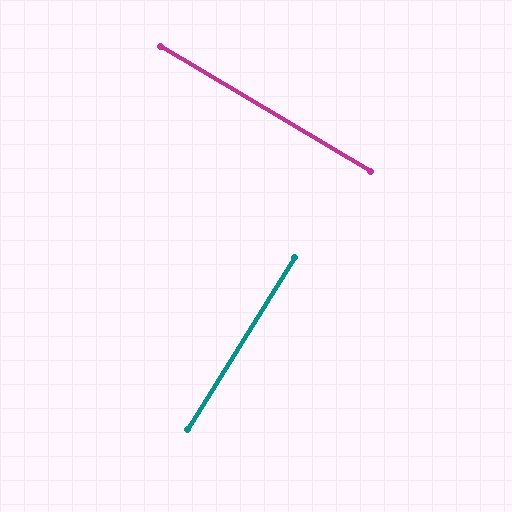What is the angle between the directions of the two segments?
Approximately 89 degrees.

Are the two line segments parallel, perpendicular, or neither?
Perpendicular — they meet at approximately 89°.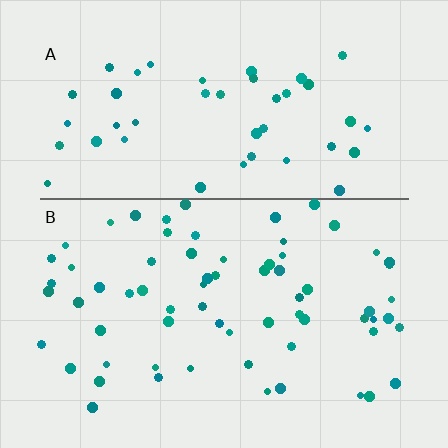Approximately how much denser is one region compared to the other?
Approximately 1.5× — region B over region A.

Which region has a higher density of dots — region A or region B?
B (the bottom).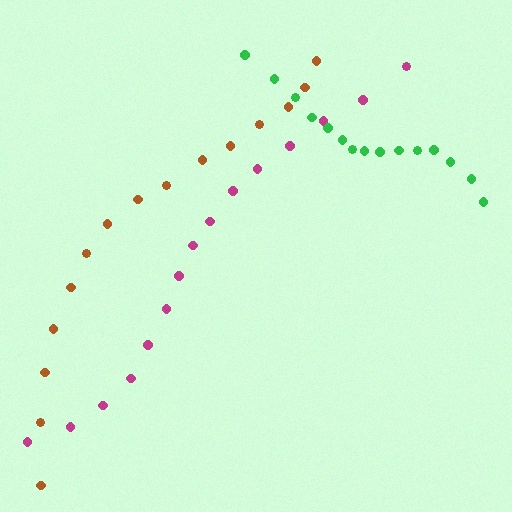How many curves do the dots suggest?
There are 3 distinct paths.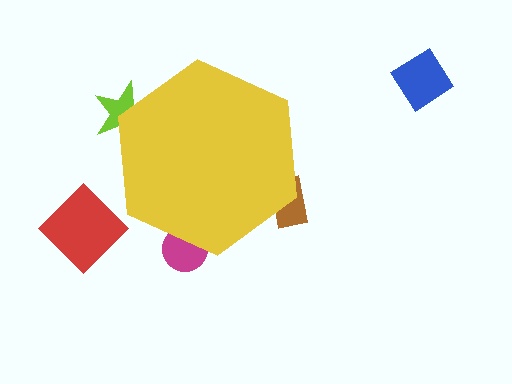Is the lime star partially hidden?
Yes, the lime star is partially hidden behind the yellow hexagon.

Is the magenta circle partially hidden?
Yes, the magenta circle is partially hidden behind the yellow hexagon.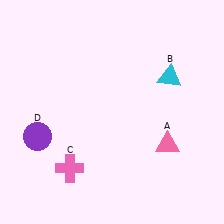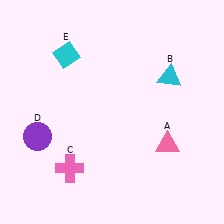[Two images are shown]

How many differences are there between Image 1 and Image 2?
There is 1 difference between the two images.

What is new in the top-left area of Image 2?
A cyan diamond (E) was added in the top-left area of Image 2.